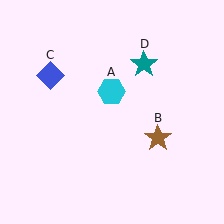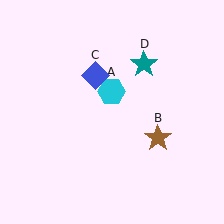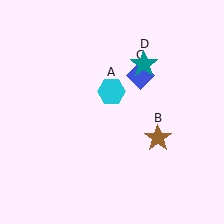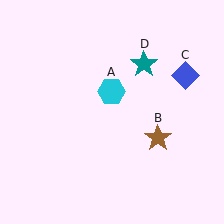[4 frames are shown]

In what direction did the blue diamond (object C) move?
The blue diamond (object C) moved right.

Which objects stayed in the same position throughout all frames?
Cyan hexagon (object A) and brown star (object B) and teal star (object D) remained stationary.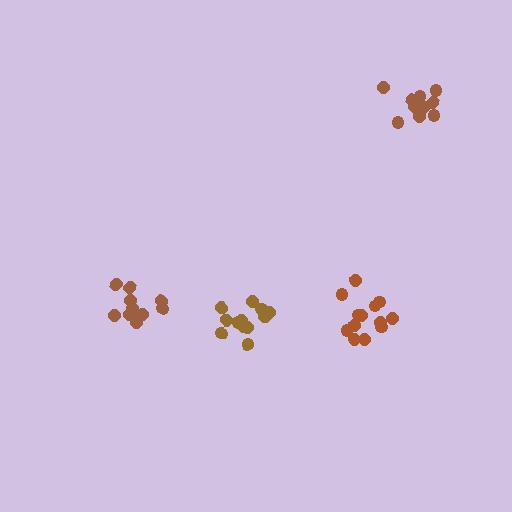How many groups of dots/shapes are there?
There are 4 groups.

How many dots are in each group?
Group 1: 13 dots, Group 2: 10 dots, Group 3: 10 dots, Group 4: 13 dots (46 total).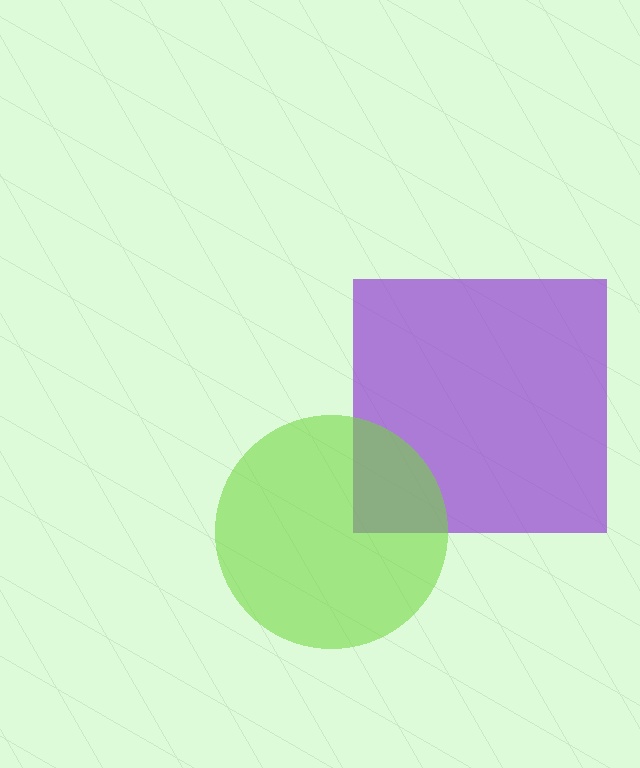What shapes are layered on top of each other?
The layered shapes are: a purple square, a lime circle.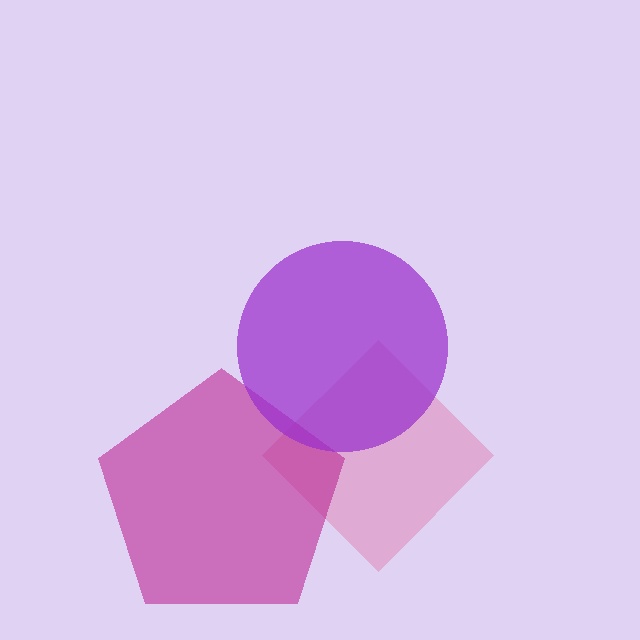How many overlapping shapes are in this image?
There are 3 overlapping shapes in the image.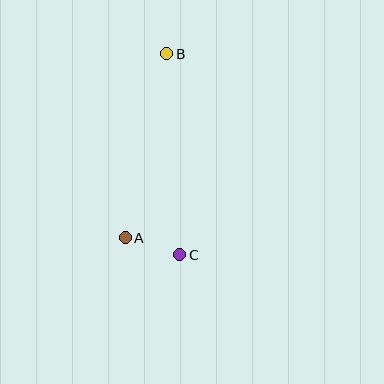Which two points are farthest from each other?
Points B and C are farthest from each other.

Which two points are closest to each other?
Points A and C are closest to each other.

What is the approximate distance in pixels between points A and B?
The distance between A and B is approximately 188 pixels.